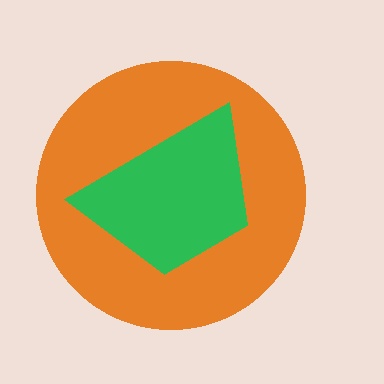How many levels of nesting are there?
2.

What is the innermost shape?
The green trapezoid.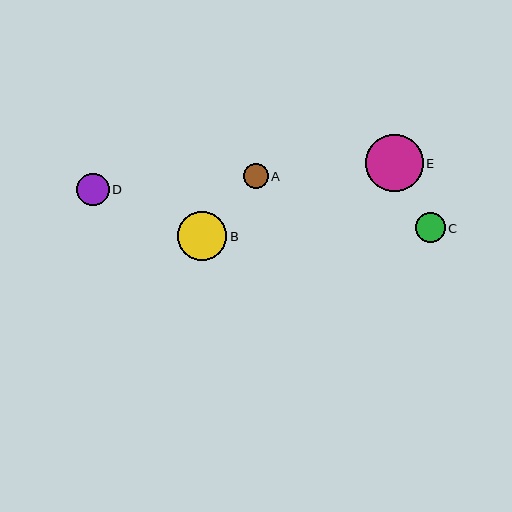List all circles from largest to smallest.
From largest to smallest: E, B, D, C, A.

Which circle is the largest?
Circle E is the largest with a size of approximately 58 pixels.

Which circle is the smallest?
Circle A is the smallest with a size of approximately 25 pixels.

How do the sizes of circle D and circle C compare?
Circle D and circle C are approximately the same size.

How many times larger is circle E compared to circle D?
Circle E is approximately 1.8 times the size of circle D.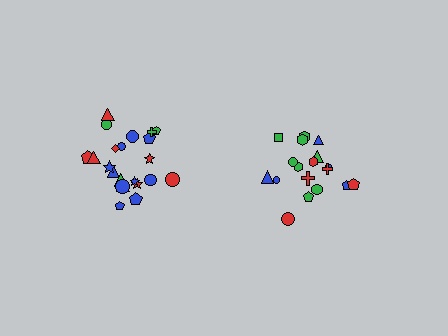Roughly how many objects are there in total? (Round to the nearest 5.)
Roughly 40 objects in total.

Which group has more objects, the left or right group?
The left group.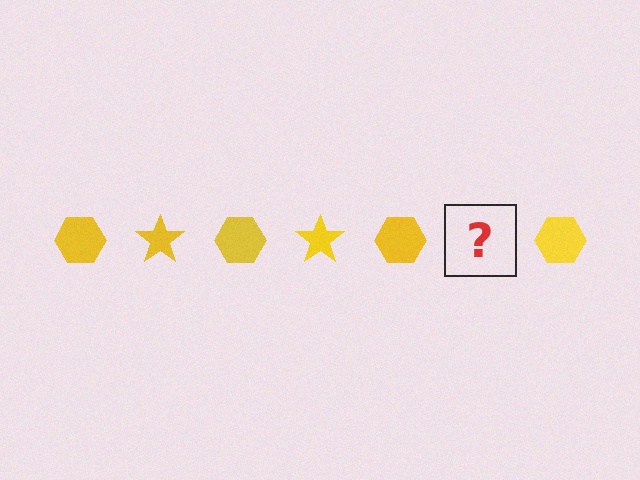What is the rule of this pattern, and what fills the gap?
The rule is that the pattern cycles through hexagon, star shapes in yellow. The gap should be filled with a yellow star.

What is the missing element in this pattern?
The missing element is a yellow star.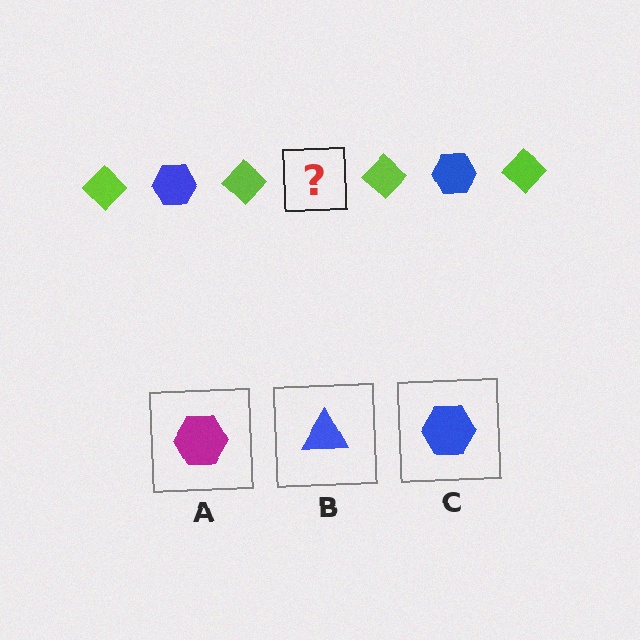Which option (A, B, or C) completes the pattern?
C.